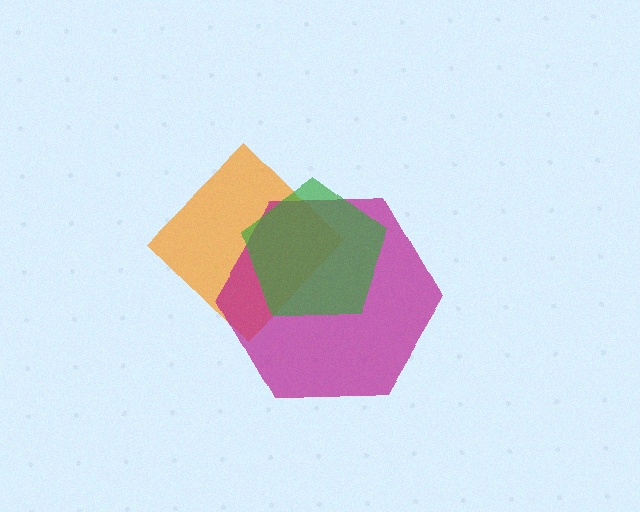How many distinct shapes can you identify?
There are 3 distinct shapes: an orange diamond, a magenta hexagon, a green pentagon.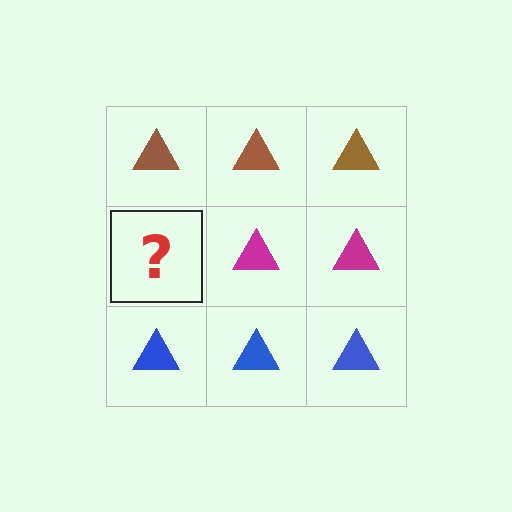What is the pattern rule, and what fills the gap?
The rule is that each row has a consistent color. The gap should be filled with a magenta triangle.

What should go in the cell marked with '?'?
The missing cell should contain a magenta triangle.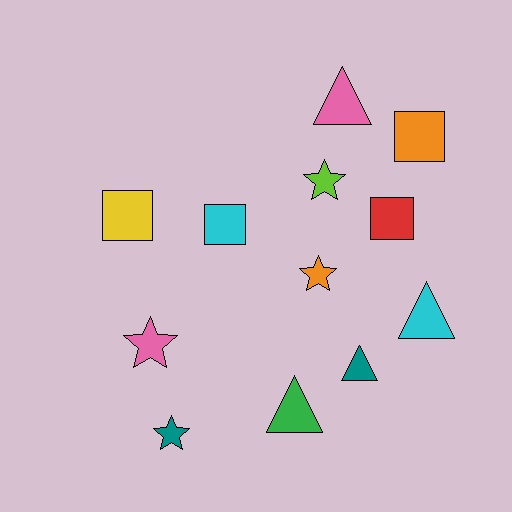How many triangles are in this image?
There are 4 triangles.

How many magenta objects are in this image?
There are no magenta objects.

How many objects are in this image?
There are 12 objects.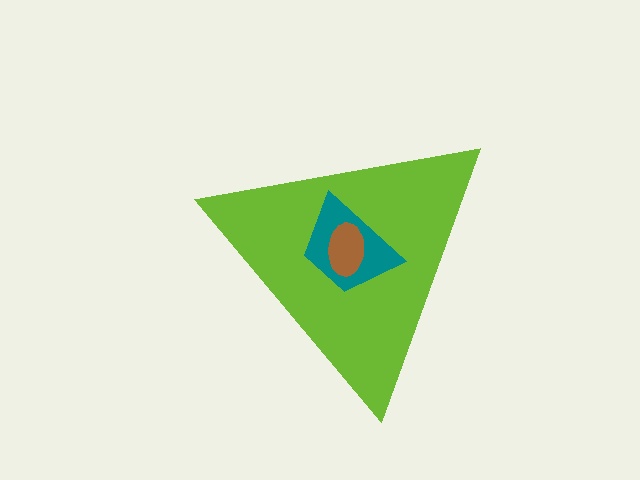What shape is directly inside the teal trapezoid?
The brown ellipse.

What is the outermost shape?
The lime triangle.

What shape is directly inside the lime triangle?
The teal trapezoid.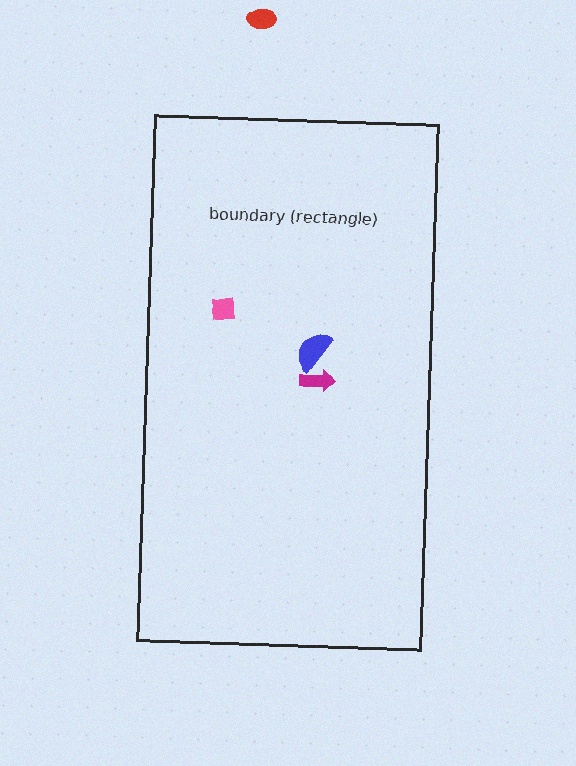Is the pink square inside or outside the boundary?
Inside.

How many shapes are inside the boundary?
3 inside, 1 outside.